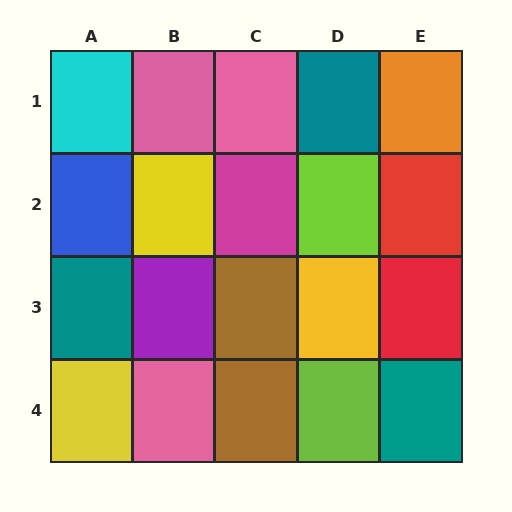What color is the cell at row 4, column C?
Brown.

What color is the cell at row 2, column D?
Lime.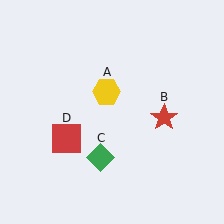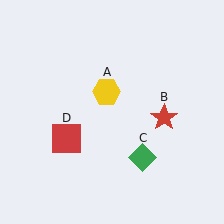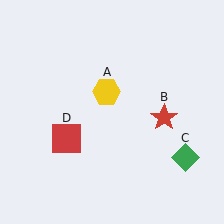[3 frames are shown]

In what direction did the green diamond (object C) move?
The green diamond (object C) moved right.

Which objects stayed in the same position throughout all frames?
Yellow hexagon (object A) and red star (object B) and red square (object D) remained stationary.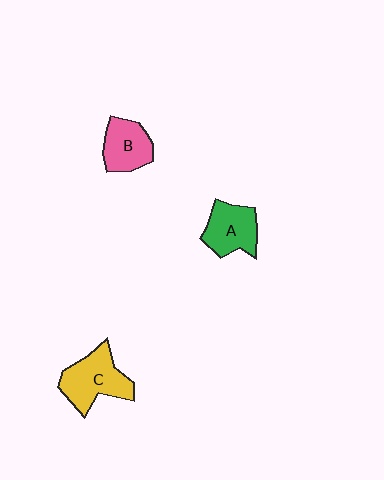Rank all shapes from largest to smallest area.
From largest to smallest: C (yellow), A (green), B (pink).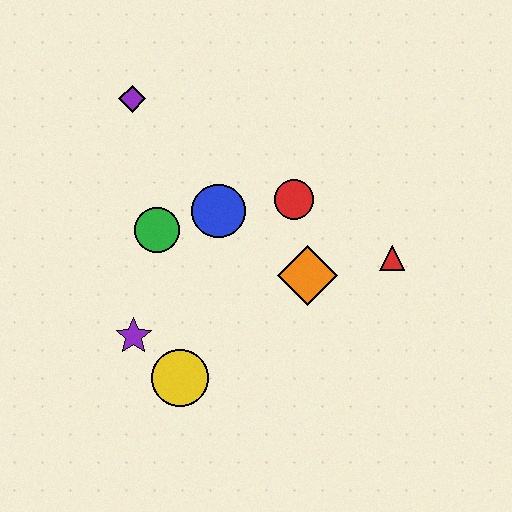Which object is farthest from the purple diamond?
The red triangle is farthest from the purple diamond.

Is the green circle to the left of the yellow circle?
Yes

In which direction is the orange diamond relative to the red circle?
The orange diamond is below the red circle.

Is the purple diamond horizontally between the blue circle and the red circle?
No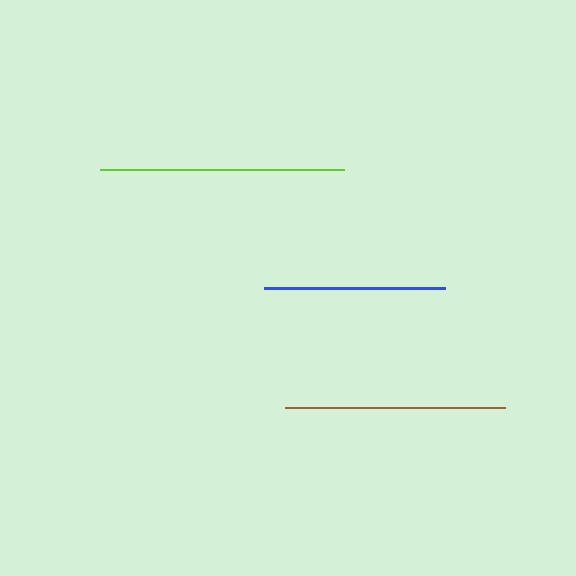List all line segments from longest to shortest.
From longest to shortest: lime, brown, blue.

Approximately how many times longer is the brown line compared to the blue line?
The brown line is approximately 1.2 times the length of the blue line.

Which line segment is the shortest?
The blue line is the shortest at approximately 181 pixels.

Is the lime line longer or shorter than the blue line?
The lime line is longer than the blue line.